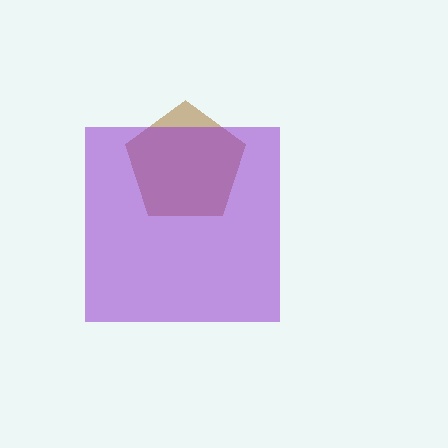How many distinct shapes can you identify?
There are 2 distinct shapes: a brown pentagon, a purple square.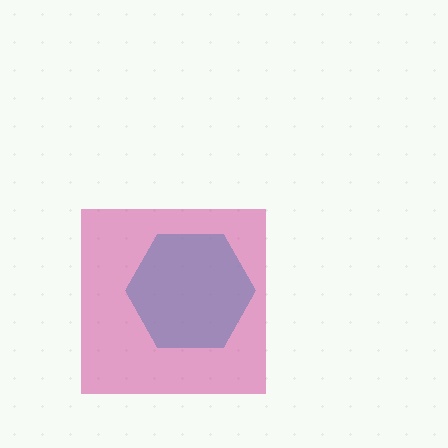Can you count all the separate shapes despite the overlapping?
Yes, there are 2 separate shapes.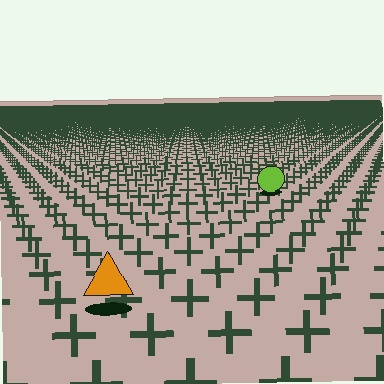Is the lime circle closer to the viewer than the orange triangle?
No. The orange triangle is closer — you can tell from the texture gradient: the ground texture is coarser near it.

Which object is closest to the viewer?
The orange triangle is closest. The texture marks near it are larger and more spread out.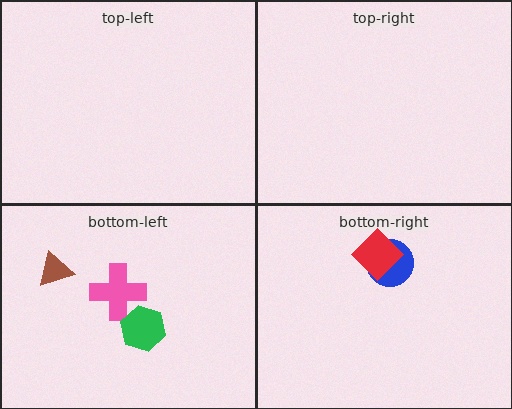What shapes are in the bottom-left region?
The pink cross, the brown triangle, the green hexagon.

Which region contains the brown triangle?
The bottom-left region.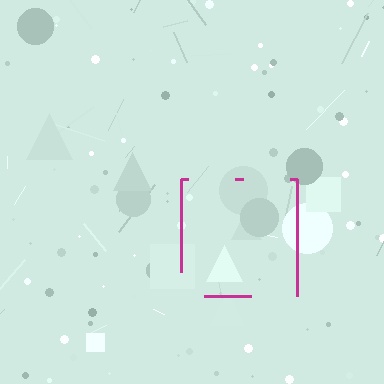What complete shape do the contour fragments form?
The contour fragments form a square.